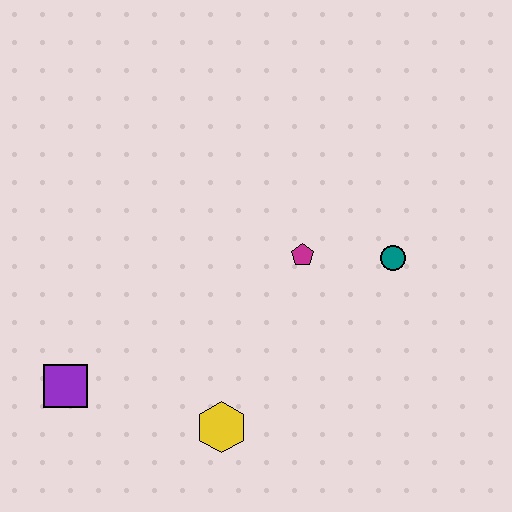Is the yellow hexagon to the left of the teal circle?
Yes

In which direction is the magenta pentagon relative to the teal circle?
The magenta pentagon is to the left of the teal circle.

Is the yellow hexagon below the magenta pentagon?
Yes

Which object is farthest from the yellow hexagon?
The teal circle is farthest from the yellow hexagon.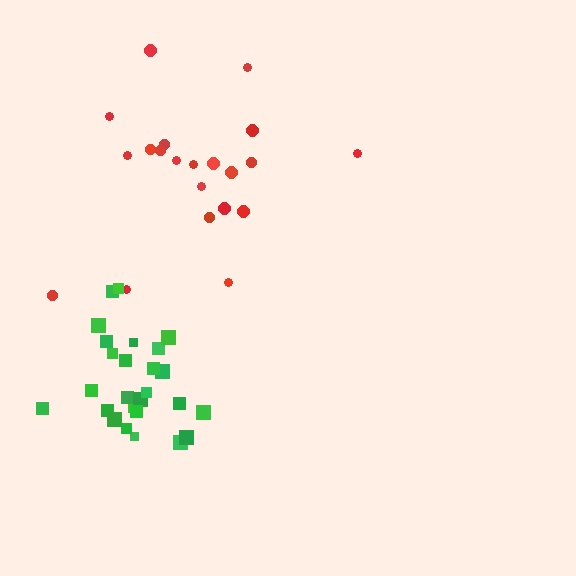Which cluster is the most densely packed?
Green.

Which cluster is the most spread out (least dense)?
Red.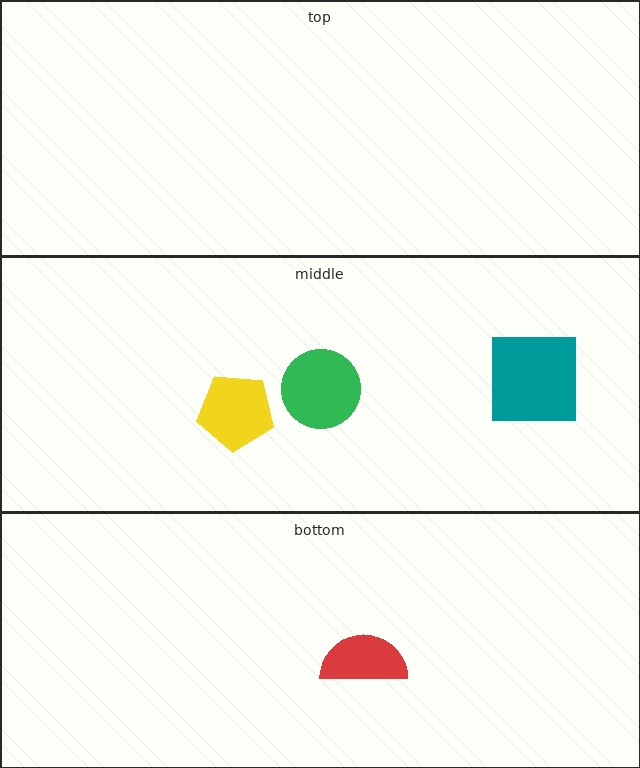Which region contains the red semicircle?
The bottom region.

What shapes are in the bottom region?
The red semicircle.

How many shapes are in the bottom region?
1.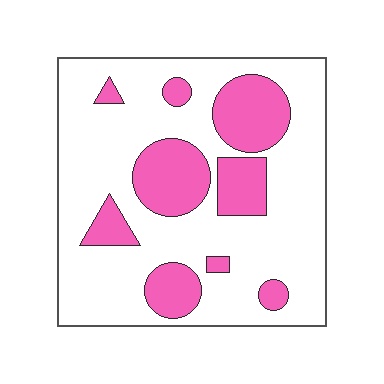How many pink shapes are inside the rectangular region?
9.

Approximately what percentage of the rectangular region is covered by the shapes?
Approximately 25%.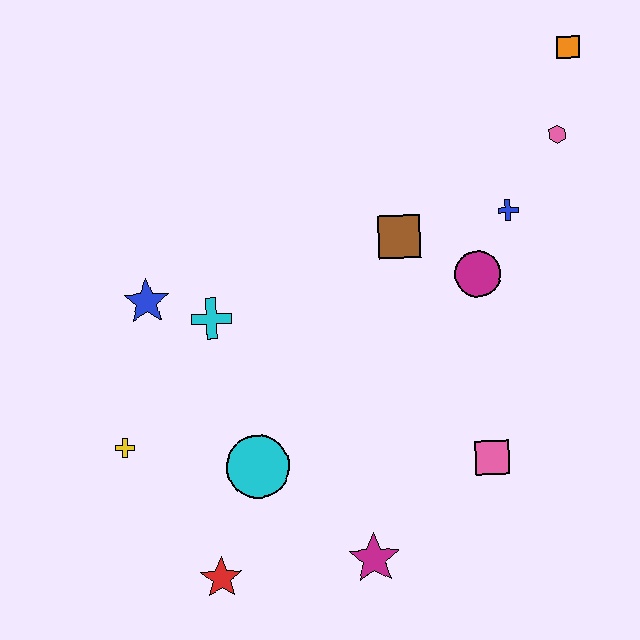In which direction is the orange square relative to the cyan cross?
The orange square is to the right of the cyan cross.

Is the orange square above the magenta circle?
Yes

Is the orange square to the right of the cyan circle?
Yes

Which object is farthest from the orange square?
The red star is farthest from the orange square.